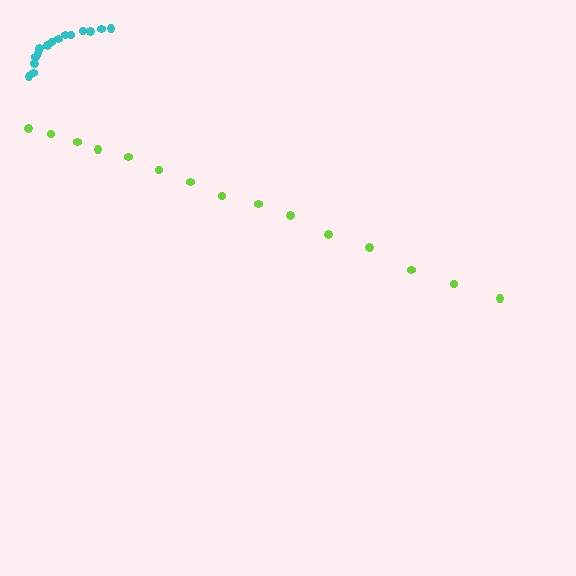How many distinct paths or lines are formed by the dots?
There are 2 distinct paths.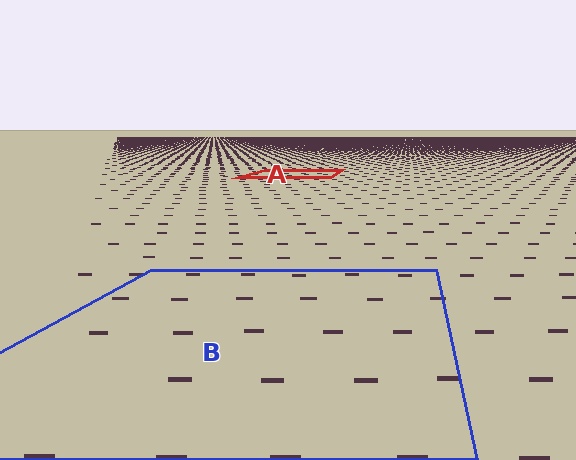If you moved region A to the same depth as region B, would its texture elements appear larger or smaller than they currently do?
They would appear larger. At a closer depth, the same texture elements are projected at a bigger on-screen size.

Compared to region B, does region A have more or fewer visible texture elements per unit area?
Region A has more texture elements per unit area — they are packed more densely because it is farther away.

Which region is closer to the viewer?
Region B is closer. The texture elements there are larger and more spread out.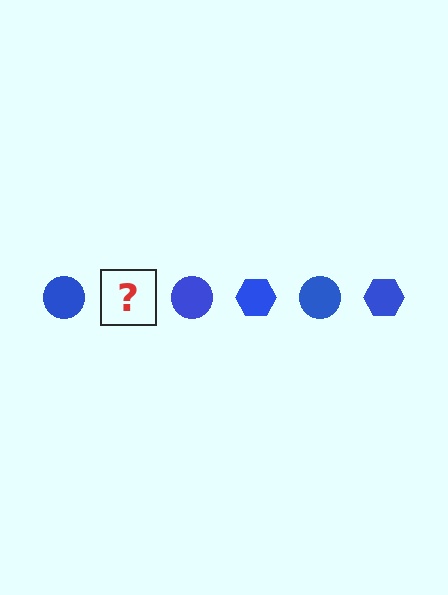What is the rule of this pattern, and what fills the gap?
The rule is that the pattern cycles through circle, hexagon shapes in blue. The gap should be filled with a blue hexagon.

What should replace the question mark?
The question mark should be replaced with a blue hexagon.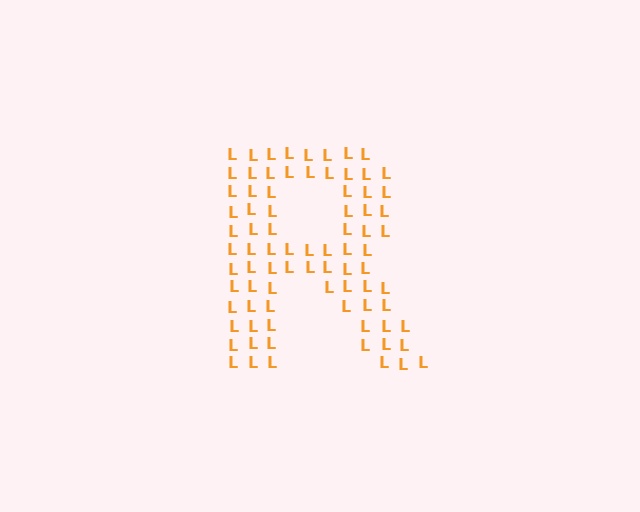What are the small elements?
The small elements are letter L's.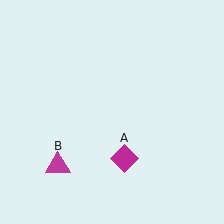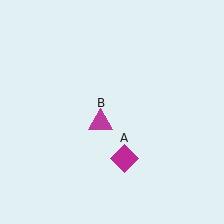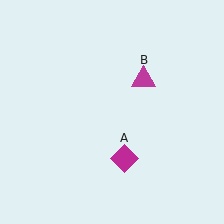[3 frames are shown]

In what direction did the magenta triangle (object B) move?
The magenta triangle (object B) moved up and to the right.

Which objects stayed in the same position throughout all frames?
Magenta diamond (object A) remained stationary.